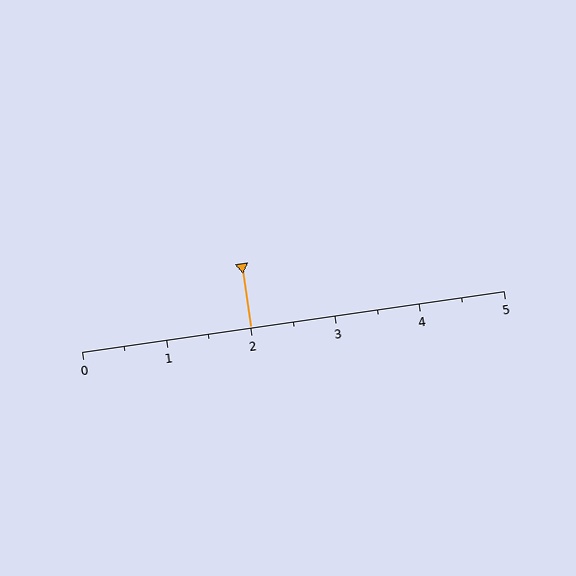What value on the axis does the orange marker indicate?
The marker indicates approximately 2.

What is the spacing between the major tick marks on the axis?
The major ticks are spaced 1 apart.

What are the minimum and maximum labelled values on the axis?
The axis runs from 0 to 5.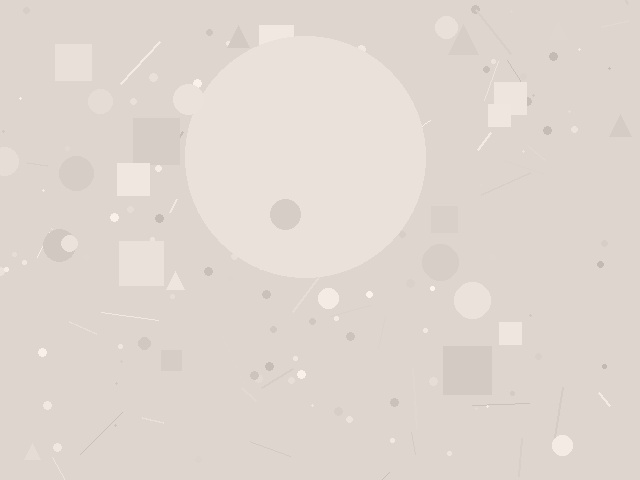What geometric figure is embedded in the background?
A circle is embedded in the background.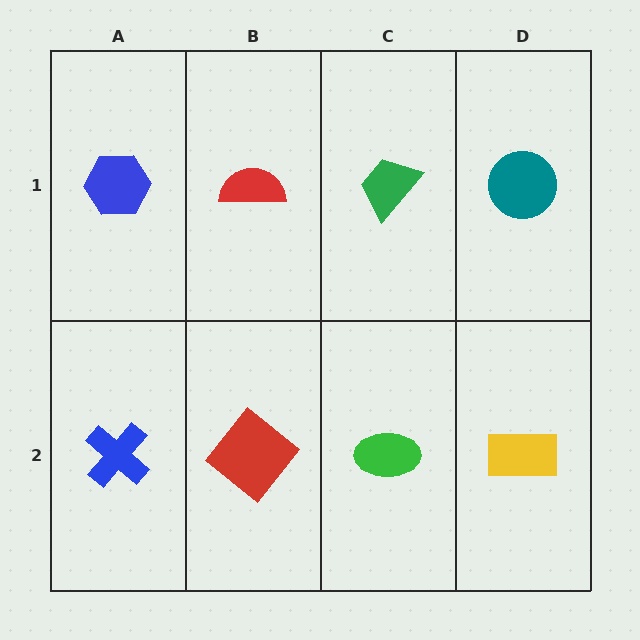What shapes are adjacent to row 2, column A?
A blue hexagon (row 1, column A), a red diamond (row 2, column B).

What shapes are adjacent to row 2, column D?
A teal circle (row 1, column D), a green ellipse (row 2, column C).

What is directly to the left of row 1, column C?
A red semicircle.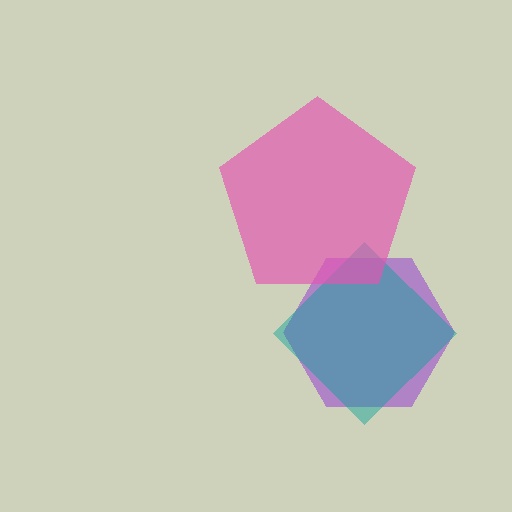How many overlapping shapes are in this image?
There are 3 overlapping shapes in the image.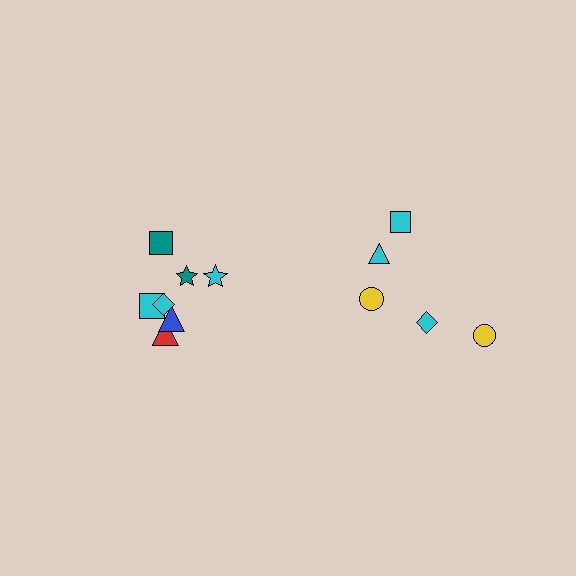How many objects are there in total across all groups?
There are 12 objects.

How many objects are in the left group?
There are 7 objects.